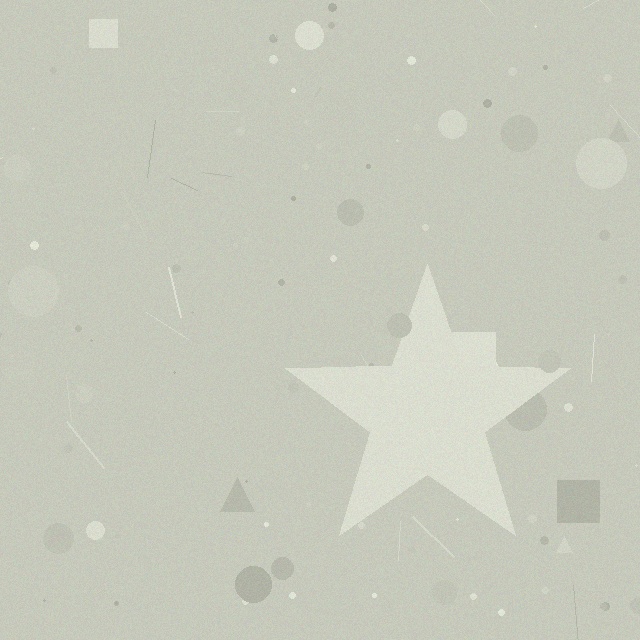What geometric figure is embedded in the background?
A star is embedded in the background.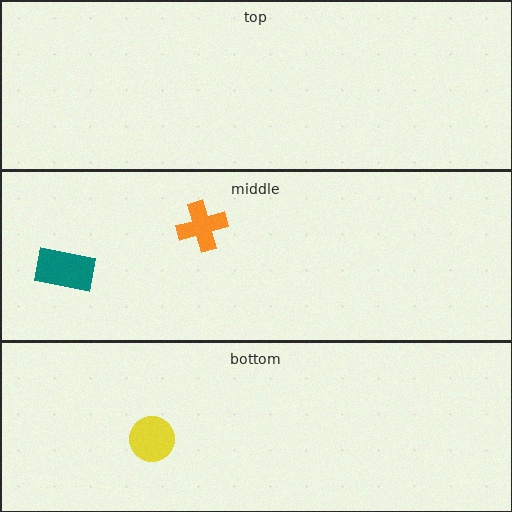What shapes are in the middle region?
The teal rectangle, the orange cross.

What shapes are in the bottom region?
The yellow circle.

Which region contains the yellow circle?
The bottom region.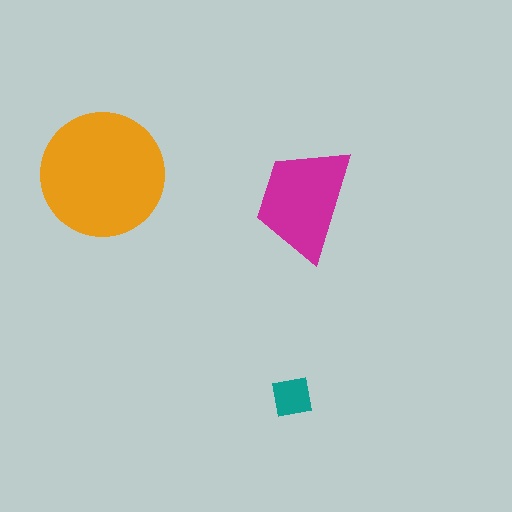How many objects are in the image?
There are 3 objects in the image.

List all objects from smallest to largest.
The teal square, the magenta trapezoid, the orange circle.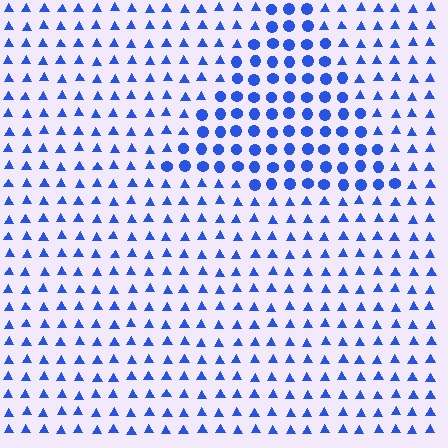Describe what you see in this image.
The image is filled with small blue elements arranged in a uniform grid. A triangle-shaped region contains circles, while the surrounding area contains triangles. The boundary is defined purely by the change in element shape.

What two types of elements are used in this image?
The image uses circles inside the triangle region and triangles outside it.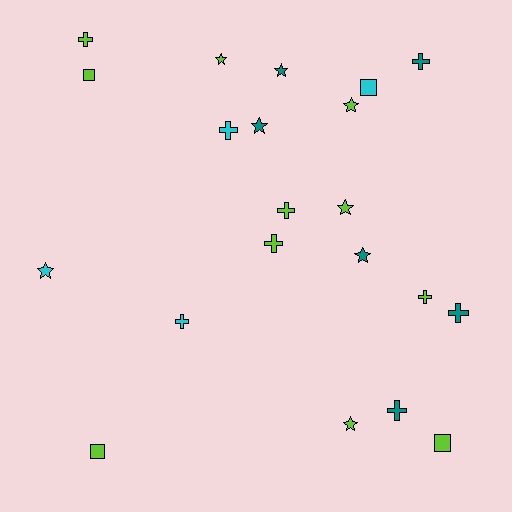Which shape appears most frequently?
Cross, with 9 objects.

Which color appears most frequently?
Lime, with 11 objects.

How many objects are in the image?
There are 21 objects.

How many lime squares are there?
There are 3 lime squares.